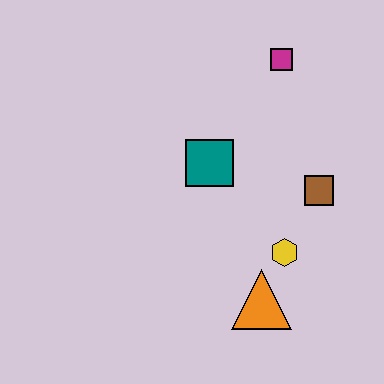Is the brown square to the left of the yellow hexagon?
No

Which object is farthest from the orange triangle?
The magenta square is farthest from the orange triangle.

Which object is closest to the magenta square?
The teal square is closest to the magenta square.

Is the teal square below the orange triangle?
No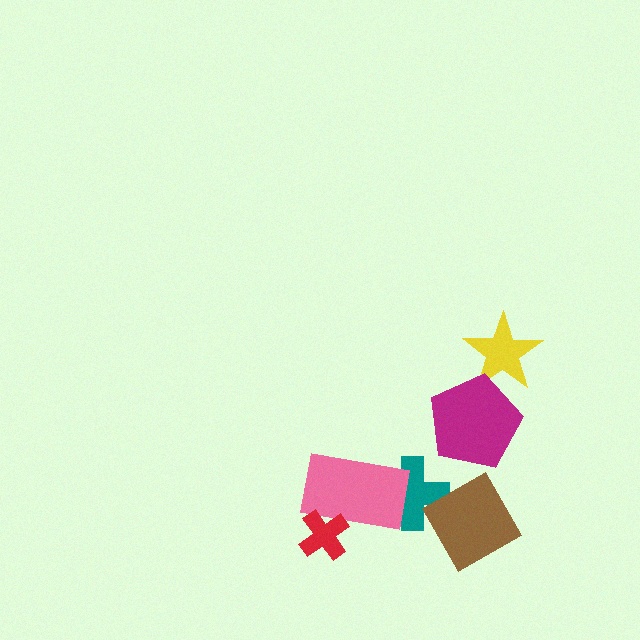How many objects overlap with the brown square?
0 objects overlap with the brown square.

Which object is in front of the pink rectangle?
The red cross is in front of the pink rectangle.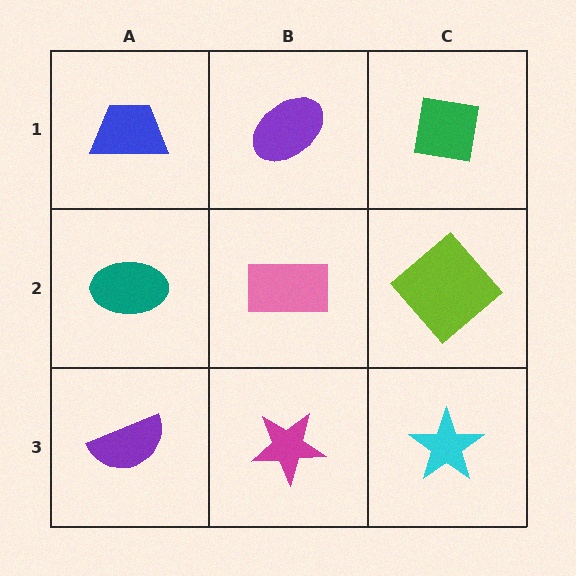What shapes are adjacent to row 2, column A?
A blue trapezoid (row 1, column A), a purple semicircle (row 3, column A), a pink rectangle (row 2, column B).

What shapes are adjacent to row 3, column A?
A teal ellipse (row 2, column A), a magenta star (row 3, column B).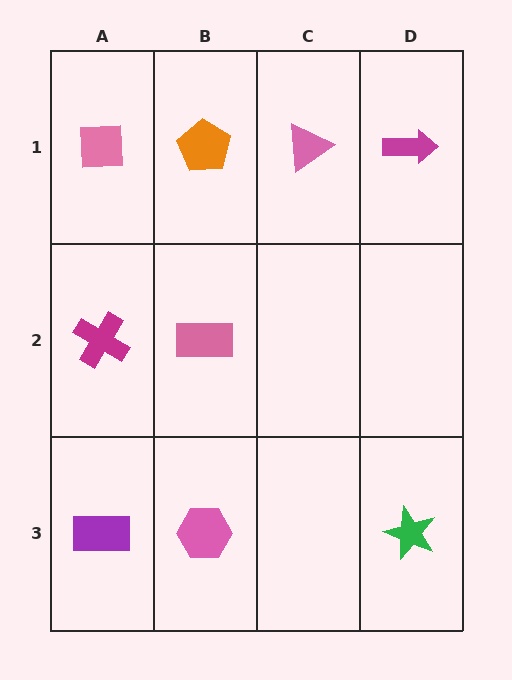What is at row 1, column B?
An orange pentagon.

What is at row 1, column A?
A pink square.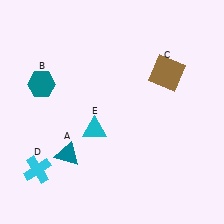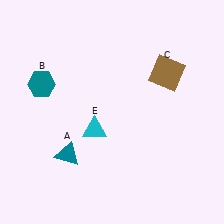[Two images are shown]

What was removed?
The cyan cross (D) was removed in Image 2.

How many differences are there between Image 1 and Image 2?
There is 1 difference between the two images.